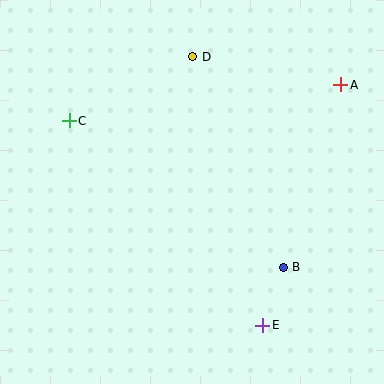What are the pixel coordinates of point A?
Point A is at (341, 85).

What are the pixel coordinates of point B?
Point B is at (283, 267).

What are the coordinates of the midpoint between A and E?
The midpoint between A and E is at (302, 205).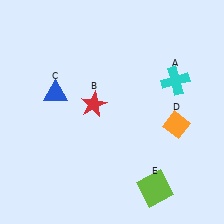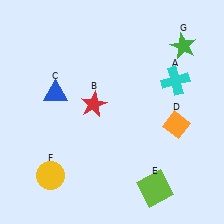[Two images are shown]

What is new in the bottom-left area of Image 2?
A yellow circle (F) was added in the bottom-left area of Image 2.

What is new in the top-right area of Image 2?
A green star (G) was added in the top-right area of Image 2.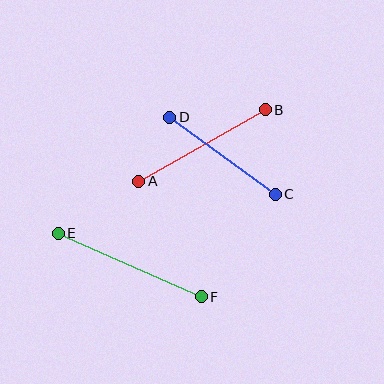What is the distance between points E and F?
The distance is approximately 156 pixels.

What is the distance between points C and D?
The distance is approximately 130 pixels.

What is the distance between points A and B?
The distance is approximately 145 pixels.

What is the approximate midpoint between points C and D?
The midpoint is at approximately (222, 156) pixels.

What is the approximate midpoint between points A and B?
The midpoint is at approximately (202, 146) pixels.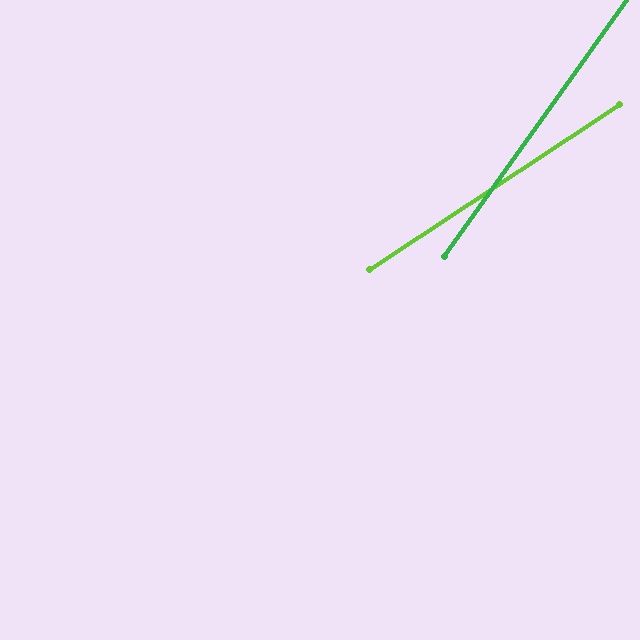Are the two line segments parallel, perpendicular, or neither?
Neither parallel nor perpendicular — they differ by about 21°.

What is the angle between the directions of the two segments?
Approximately 21 degrees.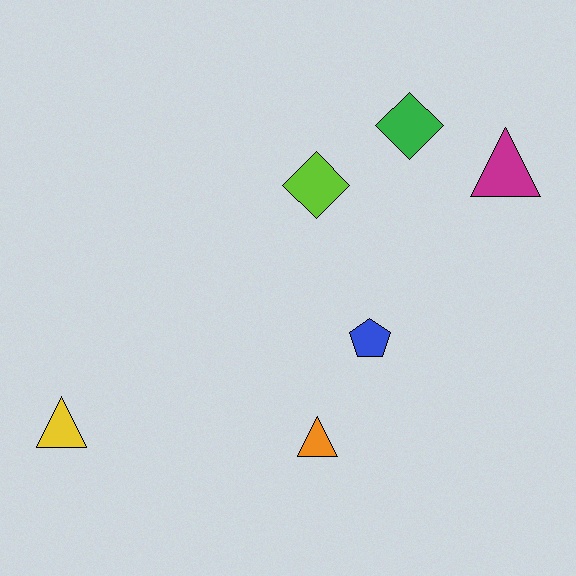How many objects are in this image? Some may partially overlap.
There are 6 objects.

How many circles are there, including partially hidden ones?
There are no circles.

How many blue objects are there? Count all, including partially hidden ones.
There is 1 blue object.